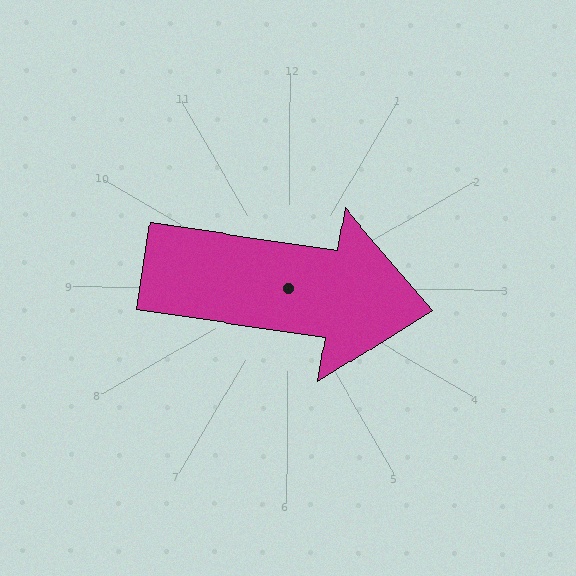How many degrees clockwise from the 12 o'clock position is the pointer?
Approximately 98 degrees.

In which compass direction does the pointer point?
East.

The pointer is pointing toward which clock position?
Roughly 3 o'clock.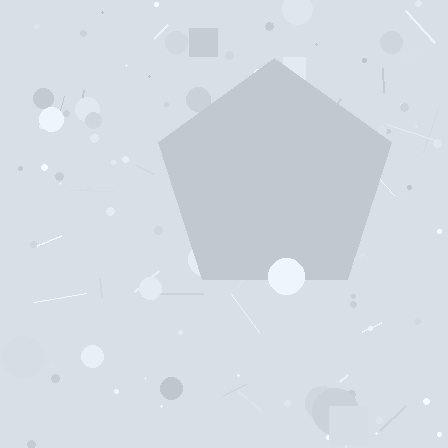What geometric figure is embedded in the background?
A pentagon is embedded in the background.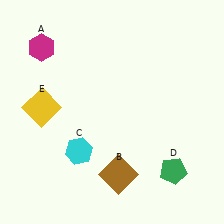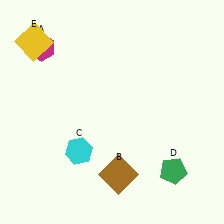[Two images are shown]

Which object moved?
The yellow square (E) moved up.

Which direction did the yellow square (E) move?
The yellow square (E) moved up.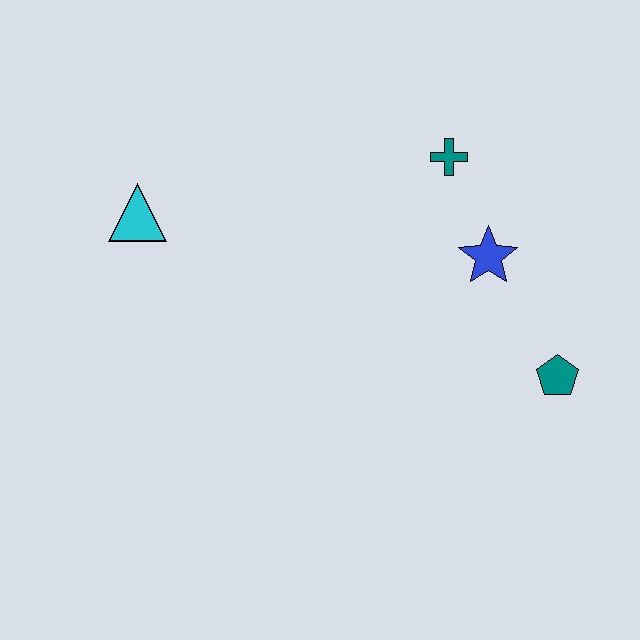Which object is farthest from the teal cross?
The cyan triangle is farthest from the teal cross.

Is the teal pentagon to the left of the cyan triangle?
No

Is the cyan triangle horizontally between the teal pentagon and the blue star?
No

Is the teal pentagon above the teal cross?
No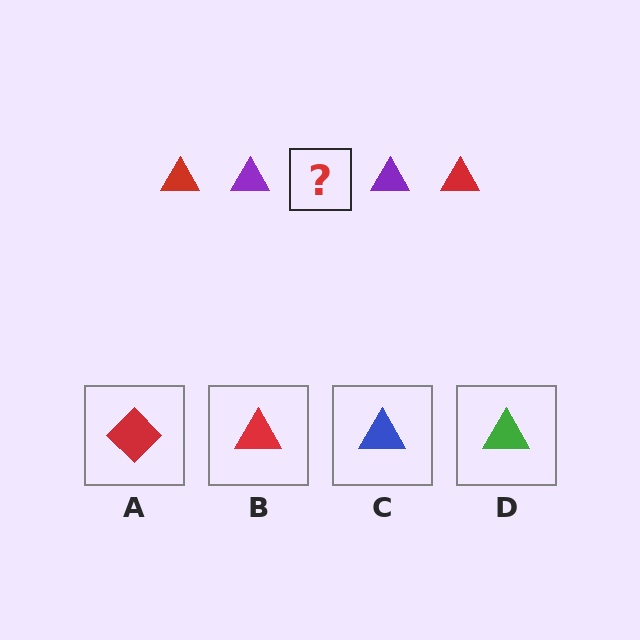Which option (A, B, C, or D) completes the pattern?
B.